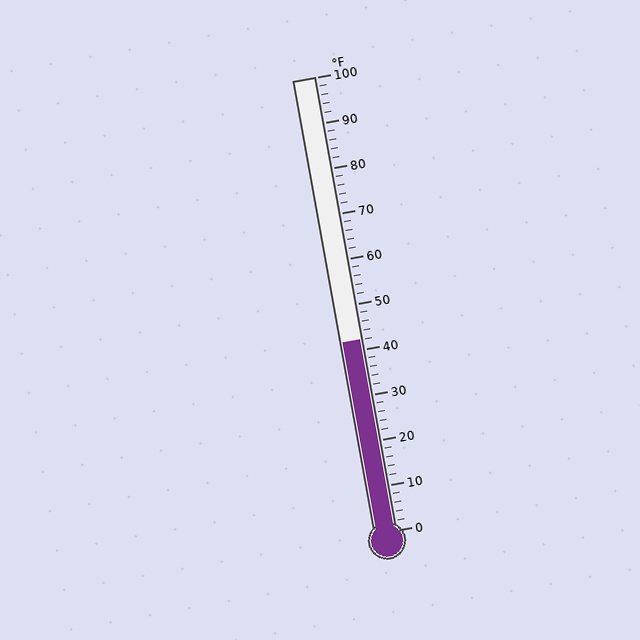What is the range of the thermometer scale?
The thermometer scale ranges from 0°F to 100°F.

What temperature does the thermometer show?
The thermometer shows approximately 42°F.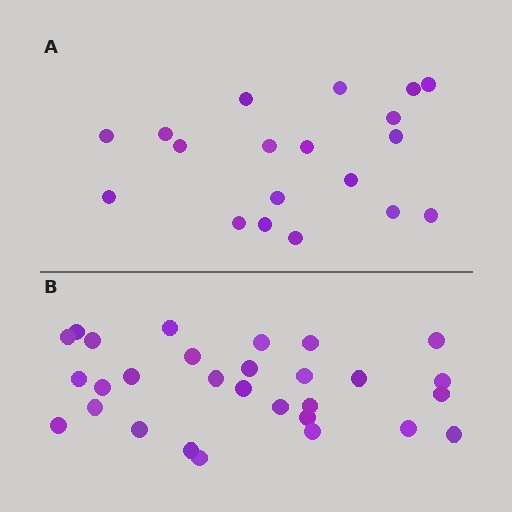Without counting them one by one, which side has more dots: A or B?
Region B (the bottom region) has more dots.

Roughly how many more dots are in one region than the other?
Region B has roughly 10 or so more dots than region A.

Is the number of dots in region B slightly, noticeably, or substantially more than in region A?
Region B has substantially more. The ratio is roughly 1.5 to 1.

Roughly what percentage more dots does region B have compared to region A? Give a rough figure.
About 55% more.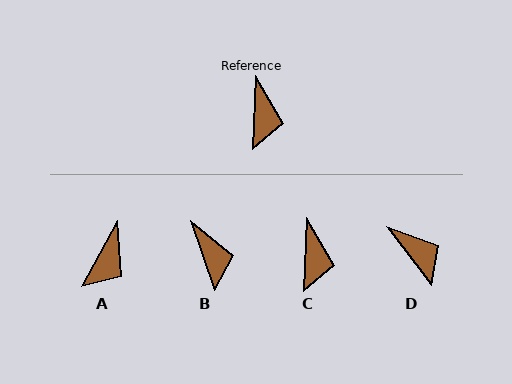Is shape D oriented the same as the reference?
No, it is off by about 40 degrees.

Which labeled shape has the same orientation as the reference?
C.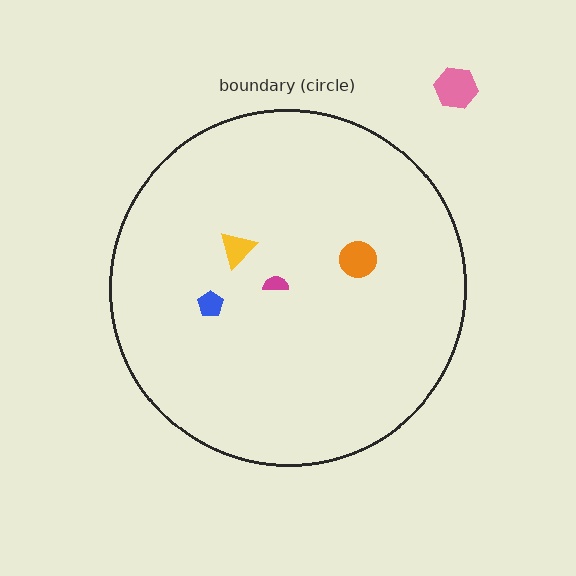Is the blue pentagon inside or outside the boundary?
Inside.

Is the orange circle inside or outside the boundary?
Inside.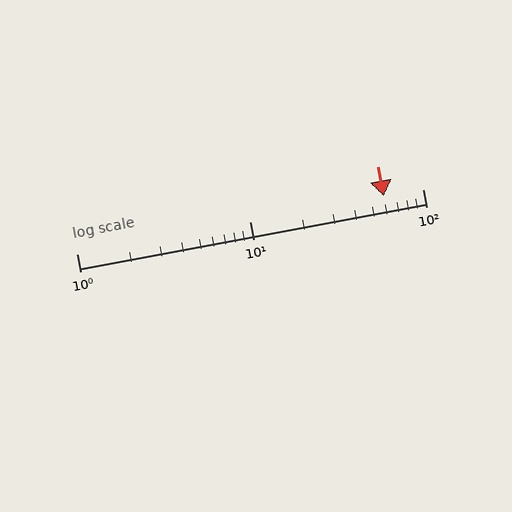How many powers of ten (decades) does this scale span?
The scale spans 2 decades, from 1 to 100.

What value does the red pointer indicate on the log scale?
The pointer indicates approximately 60.